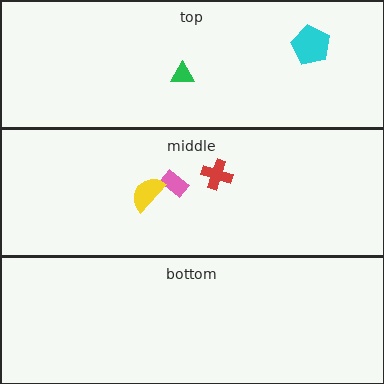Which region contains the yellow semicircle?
The middle region.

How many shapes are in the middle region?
3.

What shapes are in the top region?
The green triangle, the cyan pentagon.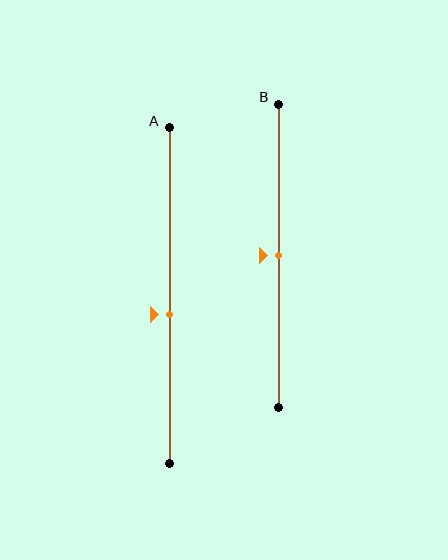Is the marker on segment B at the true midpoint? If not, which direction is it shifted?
Yes, the marker on segment B is at the true midpoint.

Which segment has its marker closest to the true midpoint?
Segment B has its marker closest to the true midpoint.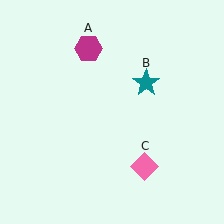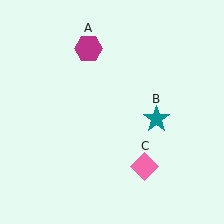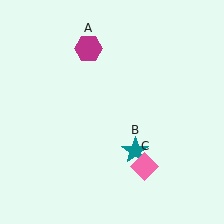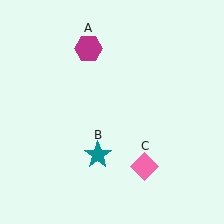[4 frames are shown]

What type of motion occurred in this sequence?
The teal star (object B) rotated clockwise around the center of the scene.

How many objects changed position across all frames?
1 object changed position: teal star (object B).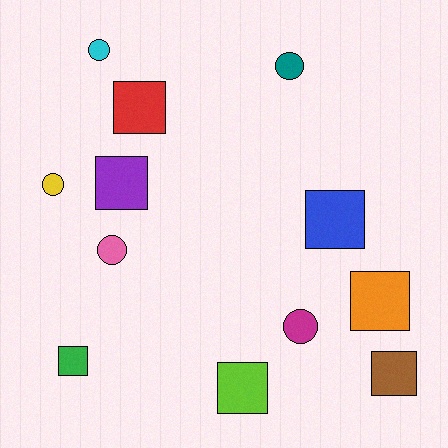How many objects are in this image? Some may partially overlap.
There are 12 objects.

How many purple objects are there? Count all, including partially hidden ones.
There is 1 purple object.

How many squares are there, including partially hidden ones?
There are 7 squares.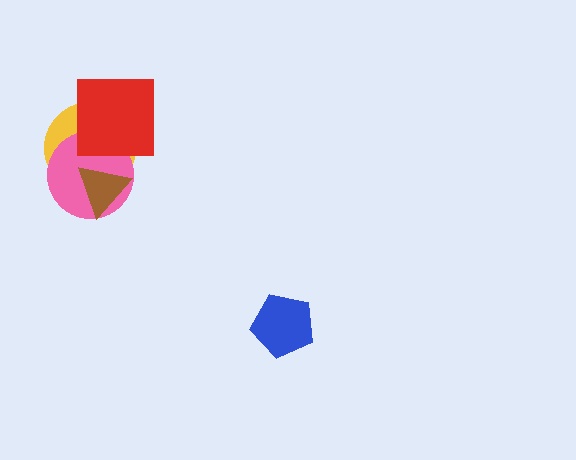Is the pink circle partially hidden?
Yes, it is partially covered by another shape.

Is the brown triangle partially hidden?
No, no other shape covers it.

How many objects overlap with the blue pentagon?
0 objects overlap with the blue pentagon.